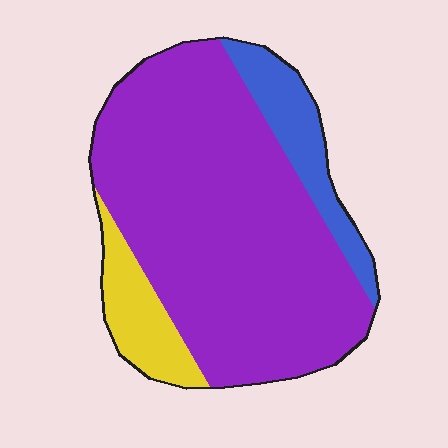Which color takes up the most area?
Purple, at roughly 75%.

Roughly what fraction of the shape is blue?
Blue covers about 15% of the shape.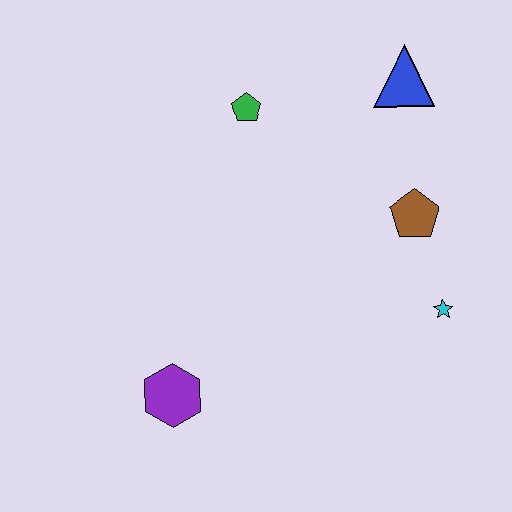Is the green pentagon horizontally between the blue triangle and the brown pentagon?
No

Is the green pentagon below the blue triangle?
Yes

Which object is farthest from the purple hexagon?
The blue triangle is farthest from the purple hexagon.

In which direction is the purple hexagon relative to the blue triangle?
The purple hexagon is below the blue triangle.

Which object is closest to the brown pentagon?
The cyan star is closest to the brown pentagon.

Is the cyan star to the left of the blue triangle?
No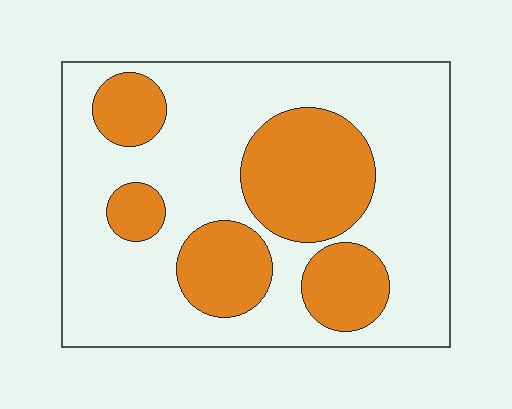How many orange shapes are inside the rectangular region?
5.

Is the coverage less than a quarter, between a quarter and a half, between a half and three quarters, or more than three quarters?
Between a quarter and a half.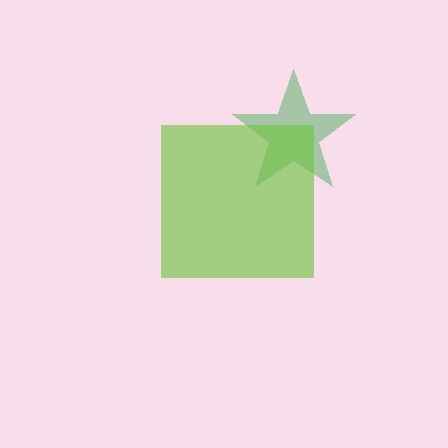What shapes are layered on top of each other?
The layered shapes are: a green star, a lime square.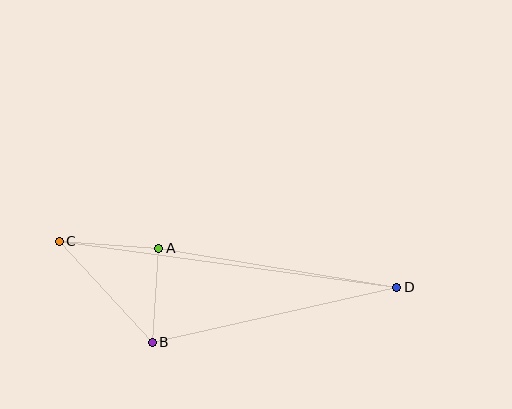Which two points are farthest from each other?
Points C and D are farthest from each other.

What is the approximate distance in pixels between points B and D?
The distance between B and D is approximately 250 pixels.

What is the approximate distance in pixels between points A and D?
The distance between A and D is approximately 241 pixels.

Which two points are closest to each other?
Points A and B are closest to each other.